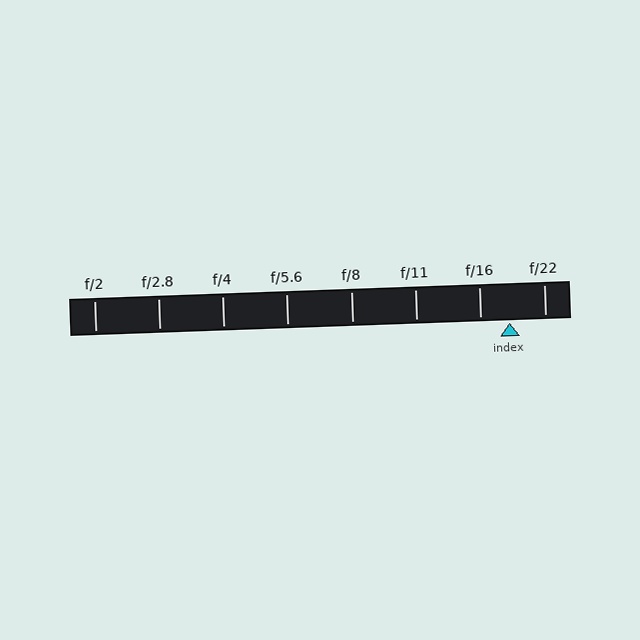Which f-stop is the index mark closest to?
The index mark is closest to f/16.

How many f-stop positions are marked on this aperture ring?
There are 8 f-stop positions marked.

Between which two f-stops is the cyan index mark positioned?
The index mark is between f/16 and f/22.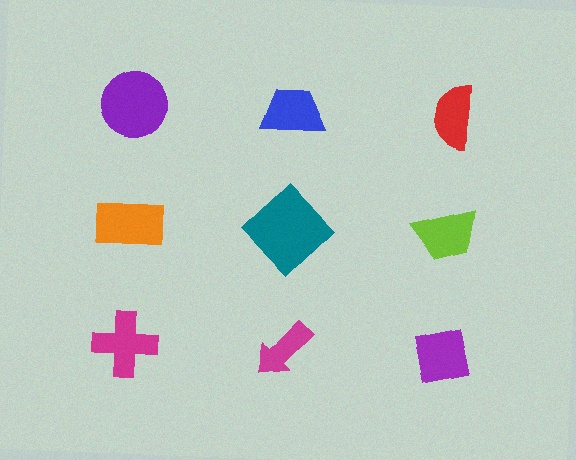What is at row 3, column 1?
A magenta cross.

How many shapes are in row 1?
3 shapes.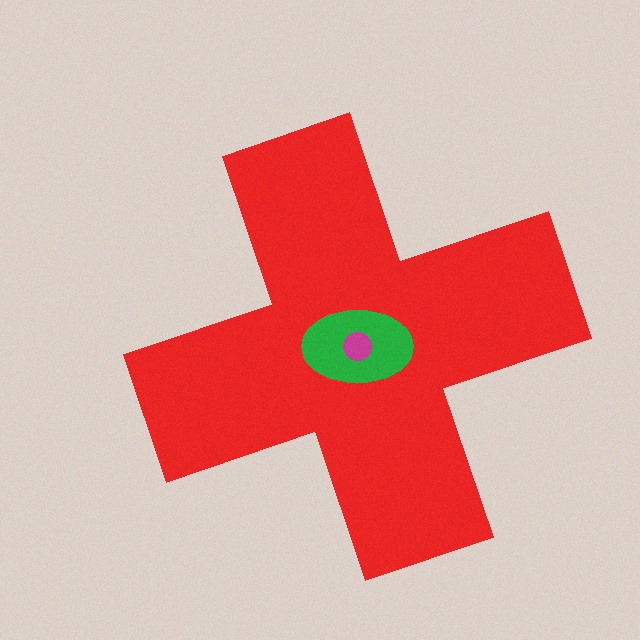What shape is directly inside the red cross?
The green ellipse.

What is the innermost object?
The magenta circle.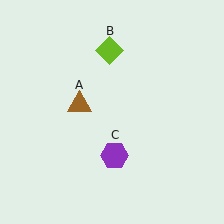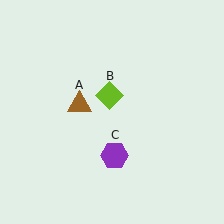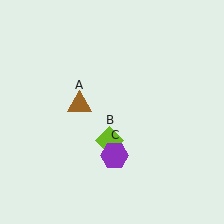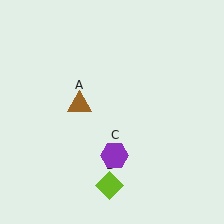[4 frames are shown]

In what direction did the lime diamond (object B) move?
The lime diamond (object B) moved down.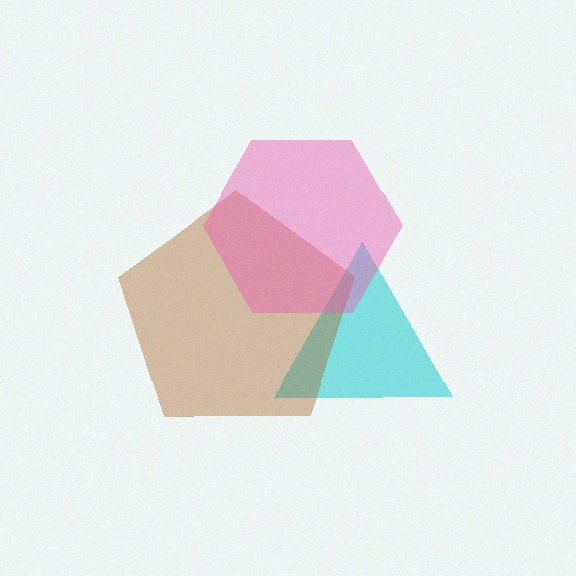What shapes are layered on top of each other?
The layered shapes are: a cyan triangle, a brown pentagon, a pink hexagon.